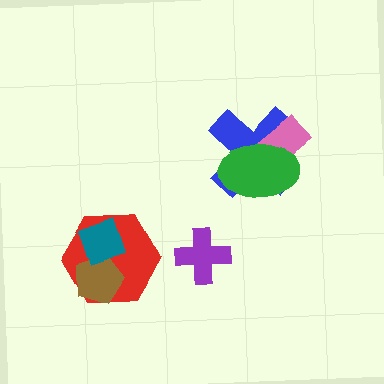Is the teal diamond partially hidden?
No, no other shape covers it.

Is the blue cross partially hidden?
Yes, it is partially covered by another shape.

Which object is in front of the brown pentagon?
The teal diamond is in front of the brown pentagon.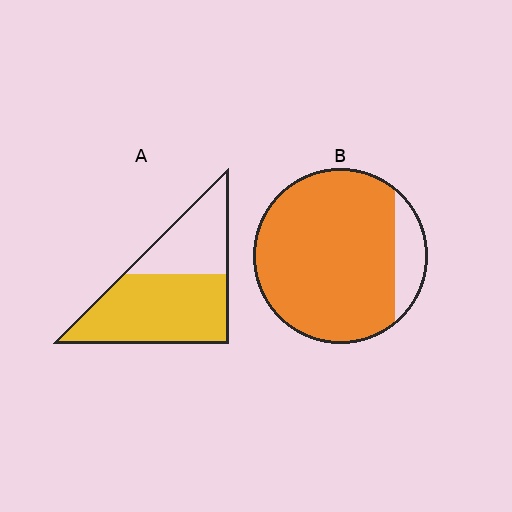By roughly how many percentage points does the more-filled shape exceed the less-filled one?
By roughly 25 percentage points (B over A).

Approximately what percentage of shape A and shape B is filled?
A is approximately 65% and B is approximately 85%.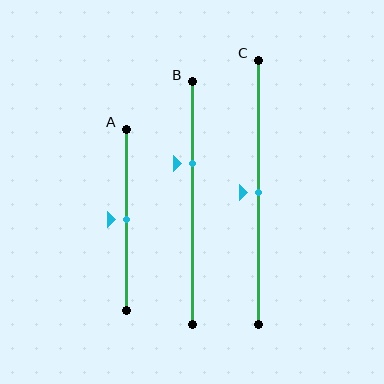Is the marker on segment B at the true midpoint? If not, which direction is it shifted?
No, the marker on segment B is shifted upward by about 16% of the segment length.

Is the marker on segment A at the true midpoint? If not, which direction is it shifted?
Yes, the marker on segment A is at the true midpoint.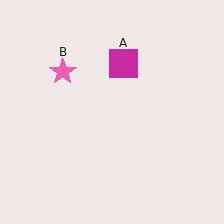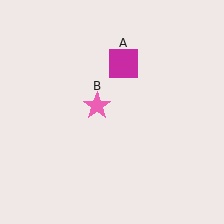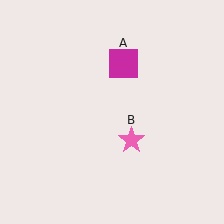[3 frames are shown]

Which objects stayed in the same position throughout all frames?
Magenta square (object A) remained stationary.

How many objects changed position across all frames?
1 object changed position: pink star (object B).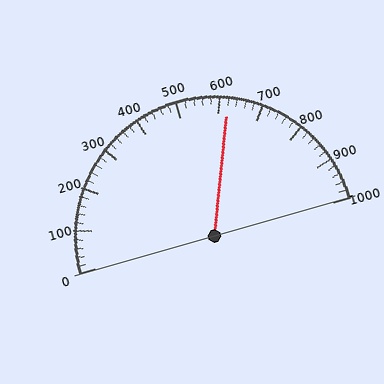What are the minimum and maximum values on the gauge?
The gauge ranges from 0 to 1000.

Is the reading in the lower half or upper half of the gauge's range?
The reading is in the upper half of the range (0 to 1000).